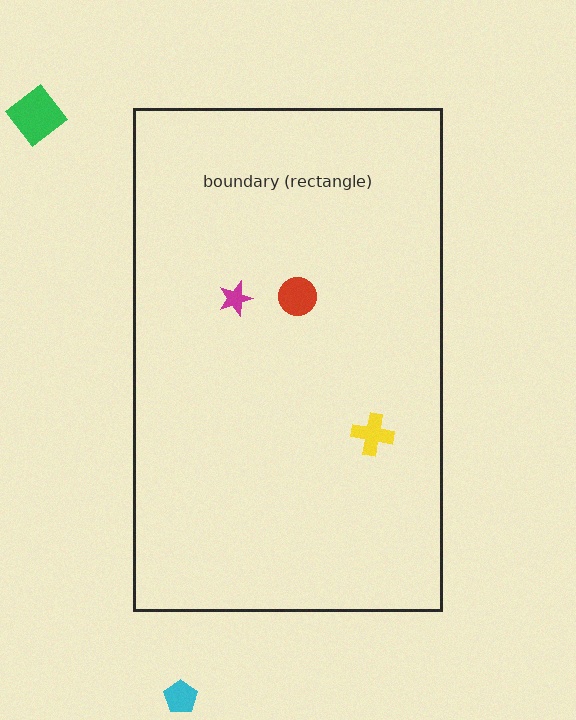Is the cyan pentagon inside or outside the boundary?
Outside.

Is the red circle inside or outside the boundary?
Inside.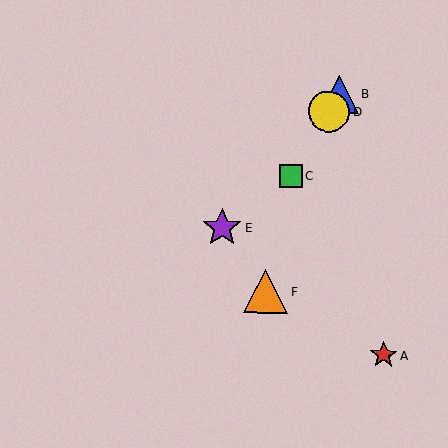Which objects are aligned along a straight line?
Objects B, C, D are aligned along a straight line.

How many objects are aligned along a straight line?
3 objects (B, C, D) are aligned along a straight line.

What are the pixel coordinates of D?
Object D is at (329, 111).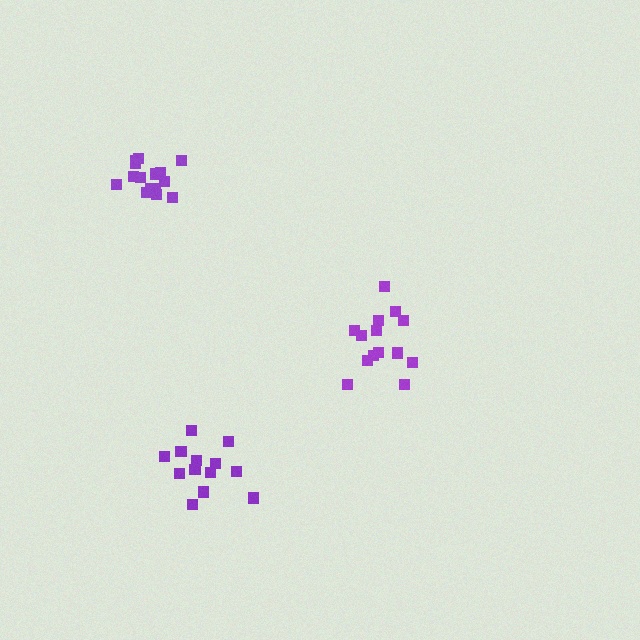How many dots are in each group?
Group 1: 14 dots, Group 2: 15 dots, Group 3: 13 dots (42 total).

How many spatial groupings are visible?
There are 3 spatial groupings.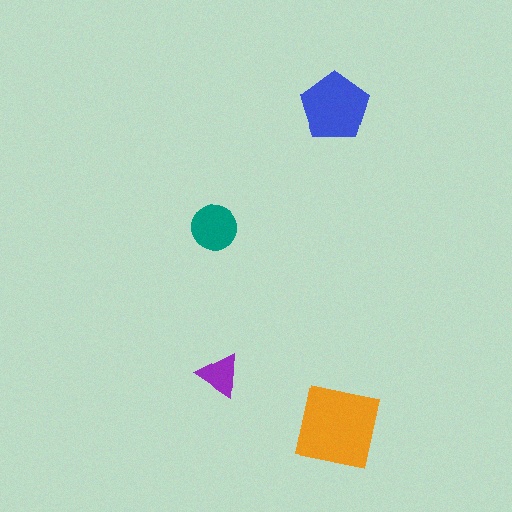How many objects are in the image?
There are 4 objects in the image.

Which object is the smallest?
The purple triangle.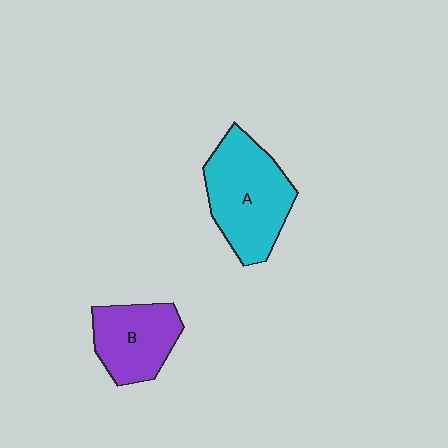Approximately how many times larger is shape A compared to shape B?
Approximately 1.4 times.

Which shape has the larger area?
Shape A (cyan).